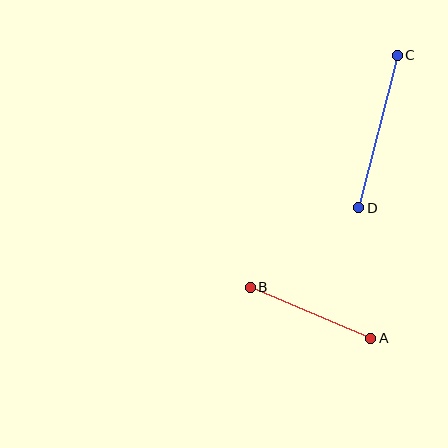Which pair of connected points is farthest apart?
Points C and D are farthest apart.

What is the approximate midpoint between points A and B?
The midpoint is at approximately (310, 313) pixels.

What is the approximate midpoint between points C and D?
The midpoint is at approximately (378, 131) pixels.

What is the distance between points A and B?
The distance is approximately 131 pixels.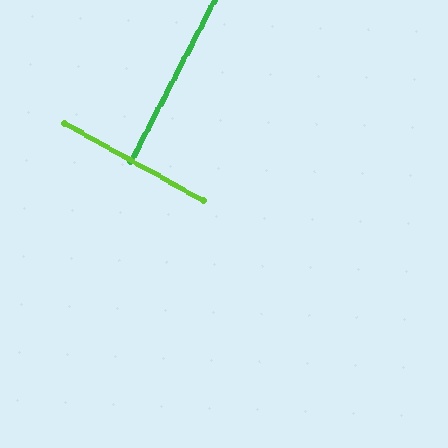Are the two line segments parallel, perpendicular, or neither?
Perpendicular — they meet at approximately 88°.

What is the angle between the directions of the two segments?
Approximately 88 degrees.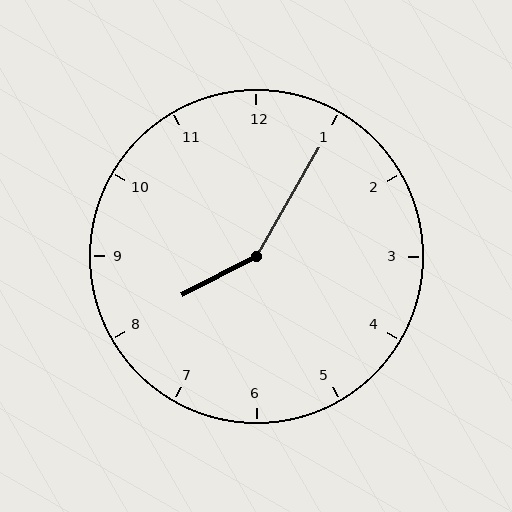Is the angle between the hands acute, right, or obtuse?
It is obtuse.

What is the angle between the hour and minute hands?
Approximately 148 degrees.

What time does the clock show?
8:05.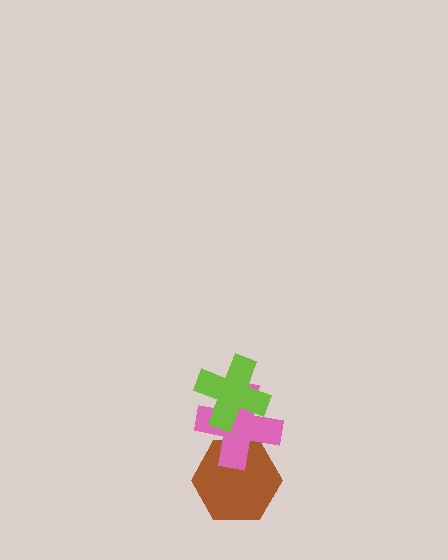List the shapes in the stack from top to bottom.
From top to bottom: the lime cross, the pink cross, the brown hexagon.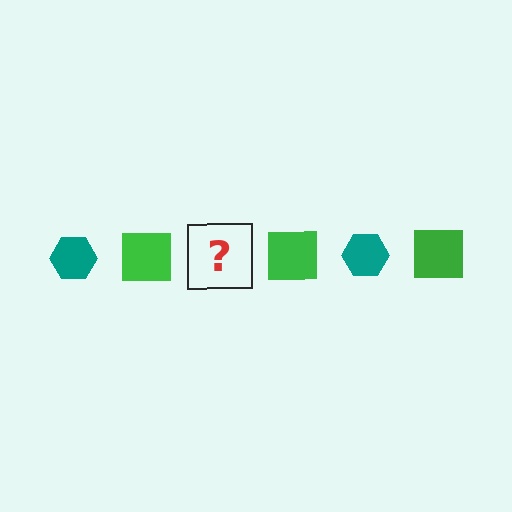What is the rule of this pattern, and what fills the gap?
The rule is that the pattern alternates between teal hexagon and green square. The gap should be filled with a teal hexagon.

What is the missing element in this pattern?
The missing element is a teal hexagon.